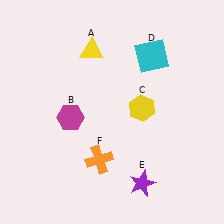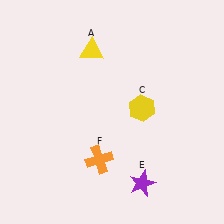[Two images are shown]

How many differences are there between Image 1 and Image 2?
There are 2 differences between the two images.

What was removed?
The cyan square (D), the magenta hexagon (B) were removed in Image 2.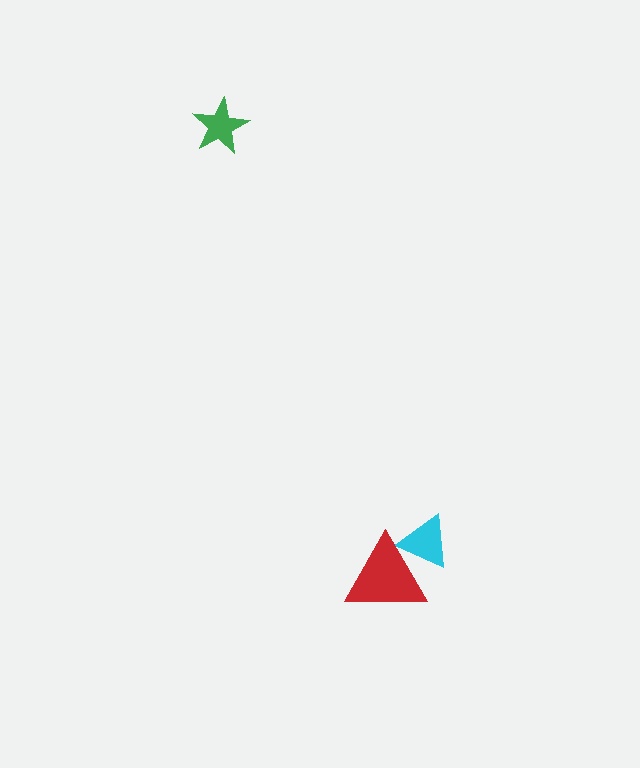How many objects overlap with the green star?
0 objects overlap with the green star.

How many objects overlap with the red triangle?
1 object overlaps with the red triangle.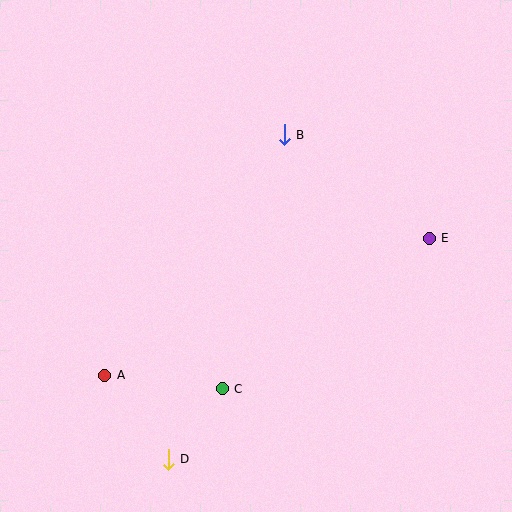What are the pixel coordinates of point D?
Point D is at (168, 459).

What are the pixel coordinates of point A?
Point A is at (105, 375).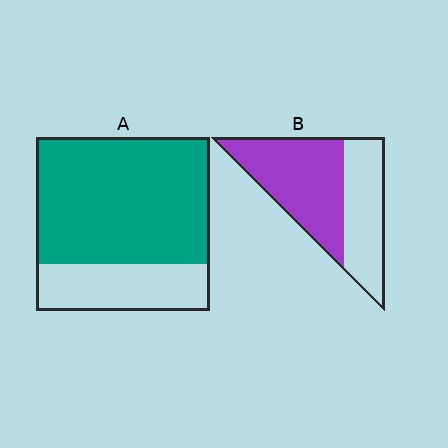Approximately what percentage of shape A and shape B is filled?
A is approximately 75% and B is approximately 60%.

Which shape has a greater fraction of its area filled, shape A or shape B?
Shape A.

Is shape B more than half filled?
Yes.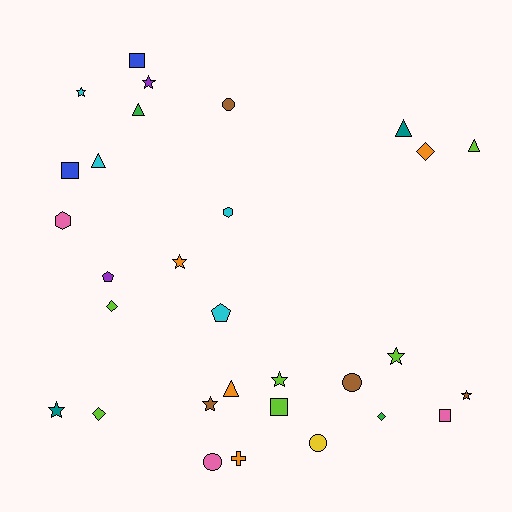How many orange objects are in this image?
There are 4 orange objects.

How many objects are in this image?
There are 30 objects.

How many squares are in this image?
There are 4 squares.